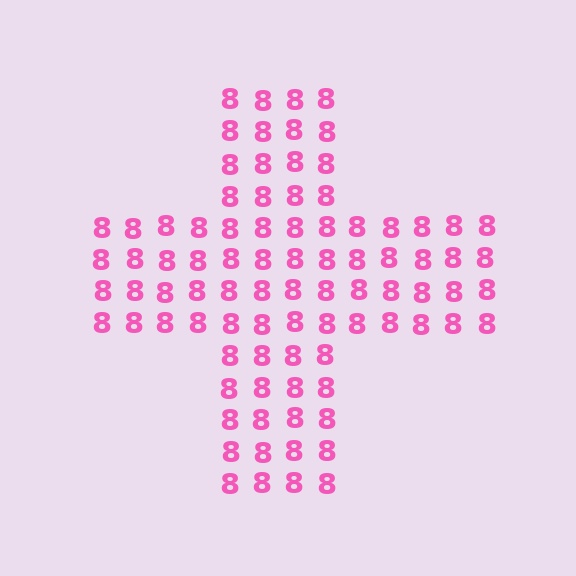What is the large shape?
The large shape is a cross.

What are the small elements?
The small elements are digit 8's.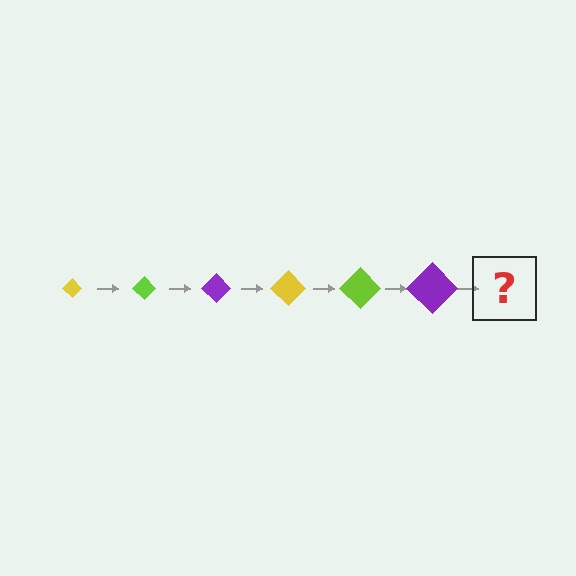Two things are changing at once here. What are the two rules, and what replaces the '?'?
The two rules are that the diamond grows larger each step and the color cycles through yellow, lime, and purple. The '?' should be a yellow diamond, larger than the previous one.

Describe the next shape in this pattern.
It should be a yellow diamond, larger than the previous one.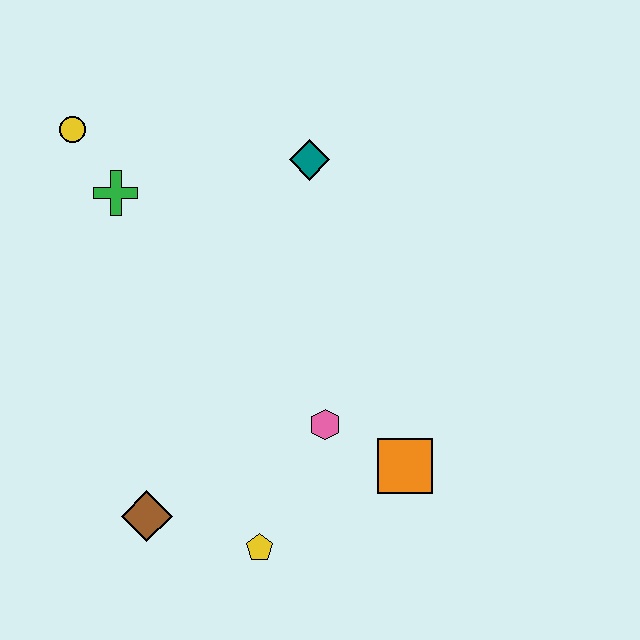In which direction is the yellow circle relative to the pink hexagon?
The yellow circle is above the pink hexagon.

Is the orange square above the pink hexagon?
No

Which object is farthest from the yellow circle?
The orange square is farthest from the yellow circle.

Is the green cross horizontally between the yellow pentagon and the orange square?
No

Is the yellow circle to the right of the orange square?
No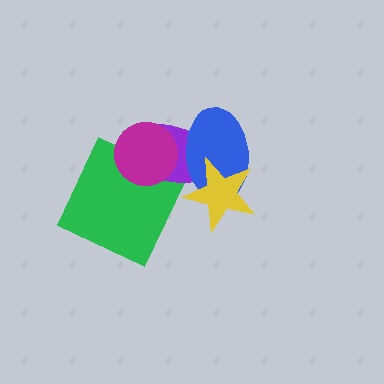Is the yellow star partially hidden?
No, no other shape covers it.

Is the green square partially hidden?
Yes, it is partially covered by another shape.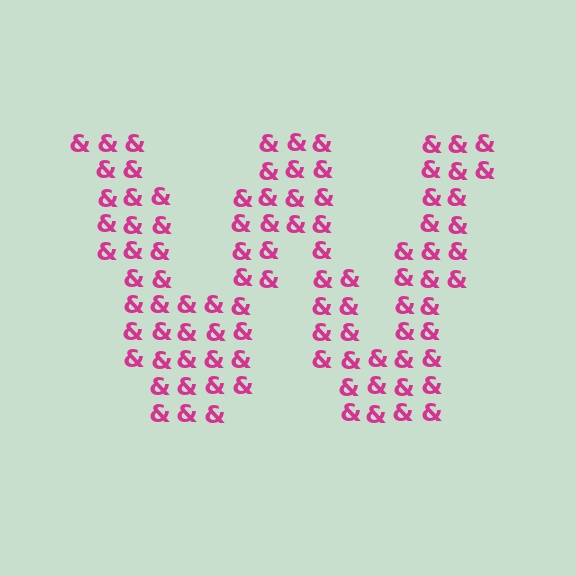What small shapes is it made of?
It is made of small ampersands.